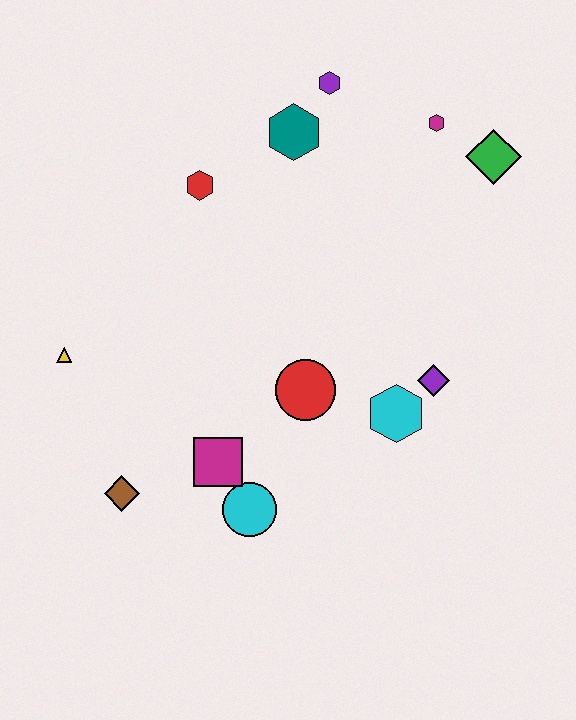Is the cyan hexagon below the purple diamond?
Yes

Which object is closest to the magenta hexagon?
The green diamond is closest to the magenta hexagon.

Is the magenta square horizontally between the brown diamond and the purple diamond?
Yes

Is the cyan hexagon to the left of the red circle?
No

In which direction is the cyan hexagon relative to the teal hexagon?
The cyan hexagon is below the teal hexagon.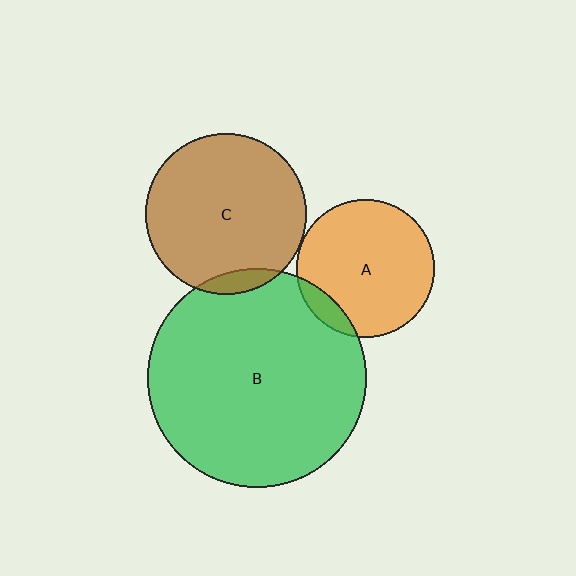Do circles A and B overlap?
Yes.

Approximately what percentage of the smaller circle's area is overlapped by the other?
Approximately 10%.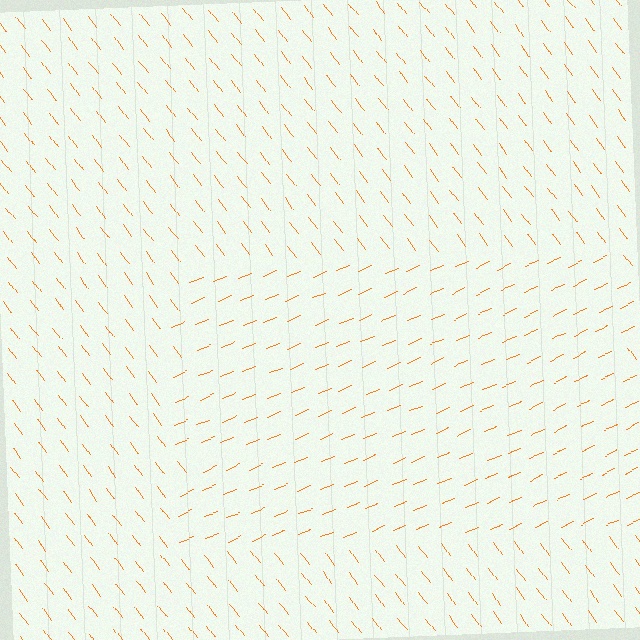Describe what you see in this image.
The image is filled with small orange line segments. A rectangle region in the image has lines oriented differently from the surrounding lines, creating a visible texture boundary.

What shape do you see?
I see a rectangle.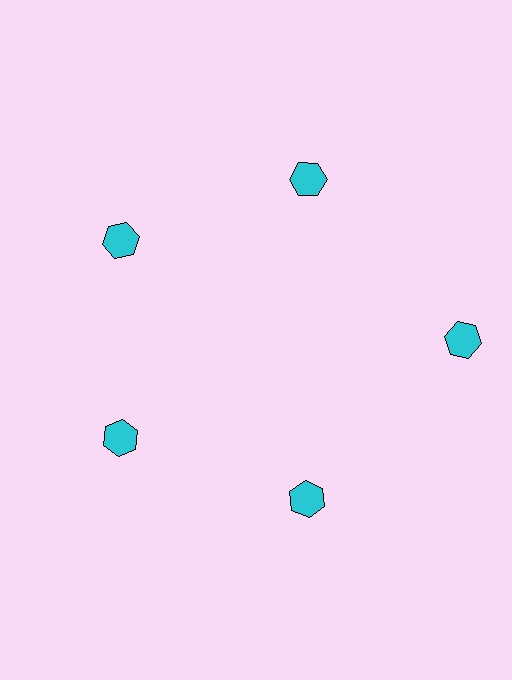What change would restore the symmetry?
The symmetry would be restored by moving it inward, back onto the ring so that all 5 hexagons sit at equal angles and equal distance from the center.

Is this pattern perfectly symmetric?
No. The 5 cyan hexagons are arranged in a ring, but one element near the 3 o'clock position is pushed outward from the center, breaking the 5-fold rotational symmetry.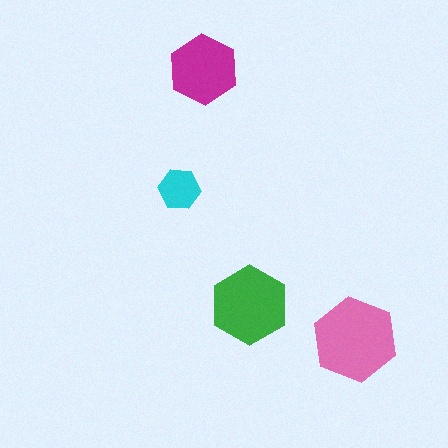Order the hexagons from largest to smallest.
the pink one, the green one, the magenta one, the cyan one.